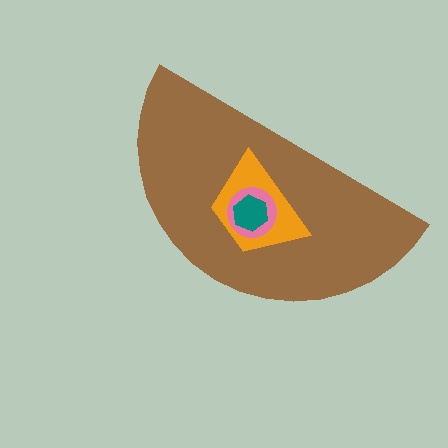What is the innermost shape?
The teal hexagon.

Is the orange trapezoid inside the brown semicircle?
Yes.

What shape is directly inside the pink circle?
The teal hexagon.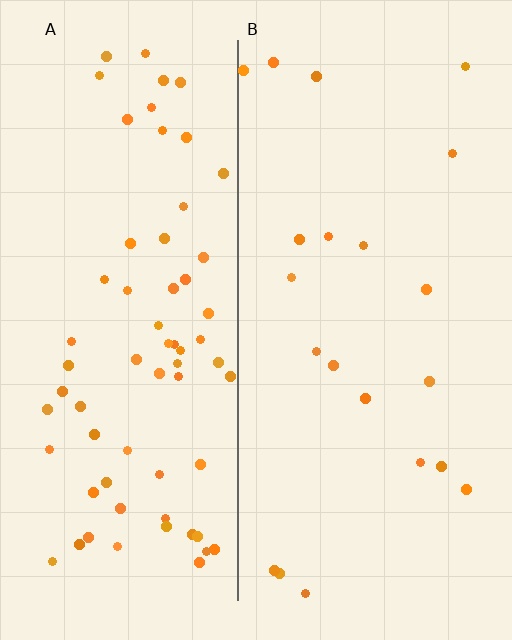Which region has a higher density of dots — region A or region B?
A (the left).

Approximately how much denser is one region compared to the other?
Approximately 3.2× — region A over region B.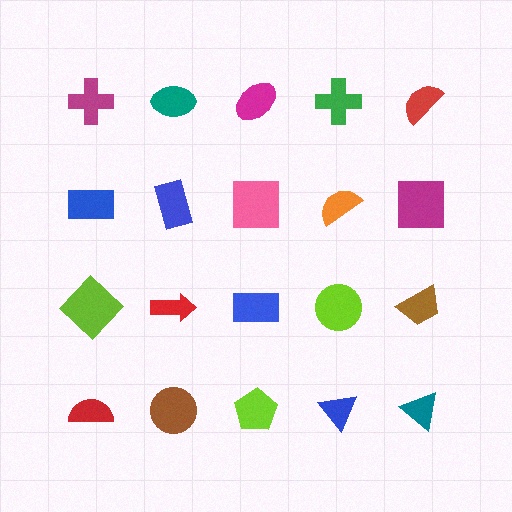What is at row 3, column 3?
A blue rectangle.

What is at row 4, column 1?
A red semicircle.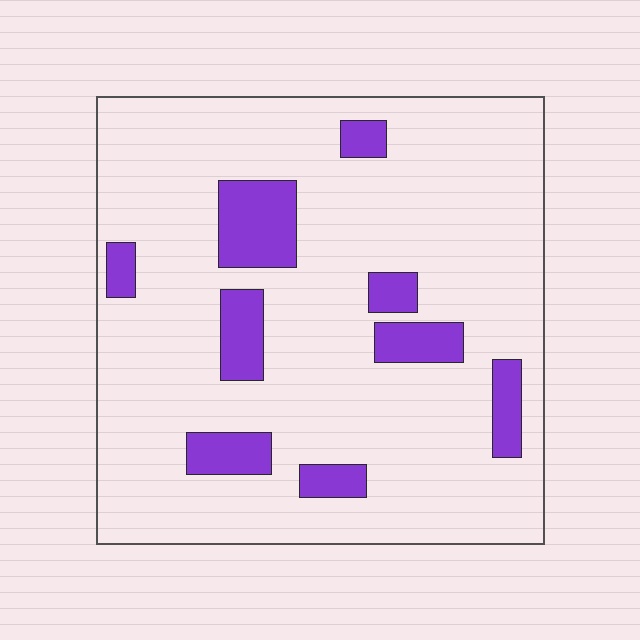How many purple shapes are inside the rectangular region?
9.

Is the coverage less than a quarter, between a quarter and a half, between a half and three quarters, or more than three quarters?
Less than a quarter.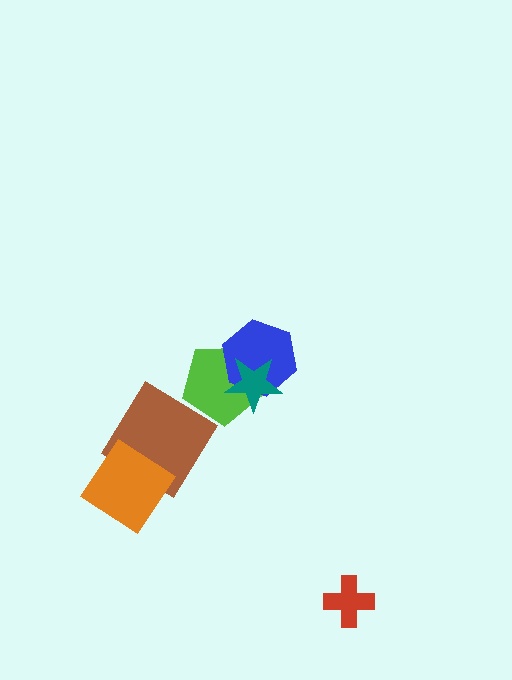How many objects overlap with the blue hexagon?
2 objects overlap with the blue hexagon.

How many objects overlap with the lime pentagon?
2 objects overlap with the lime pentagon.